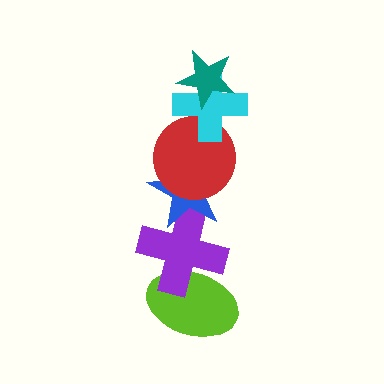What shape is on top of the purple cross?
The blue star is on top of the purple cross.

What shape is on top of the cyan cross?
The teal star is on top of the cyan cross.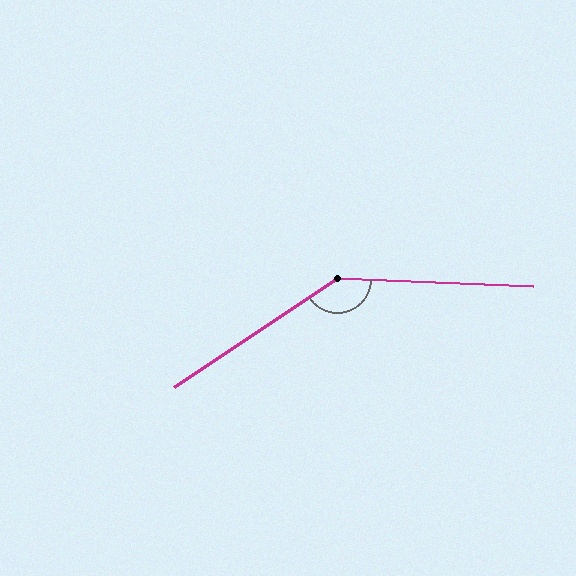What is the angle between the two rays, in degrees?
Approximately 144 degrees.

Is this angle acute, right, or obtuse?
It is obtuse.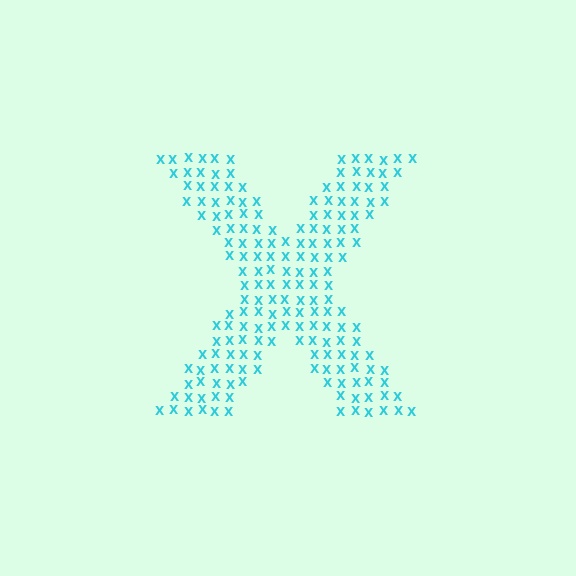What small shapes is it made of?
It is made of small letter X's.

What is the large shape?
The large shape is the letter X.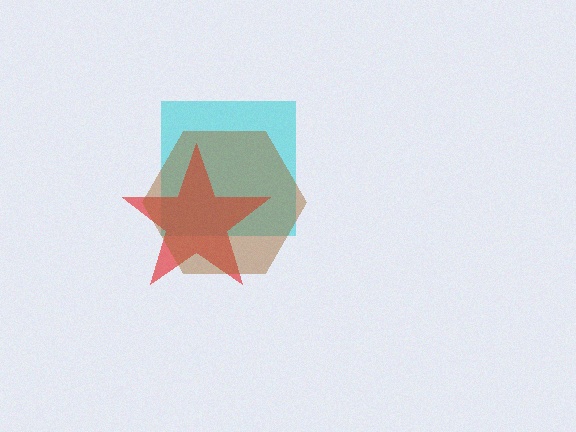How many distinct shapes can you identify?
There are 3 distinct shapes: a cyan square, a red star, a brown hexagon.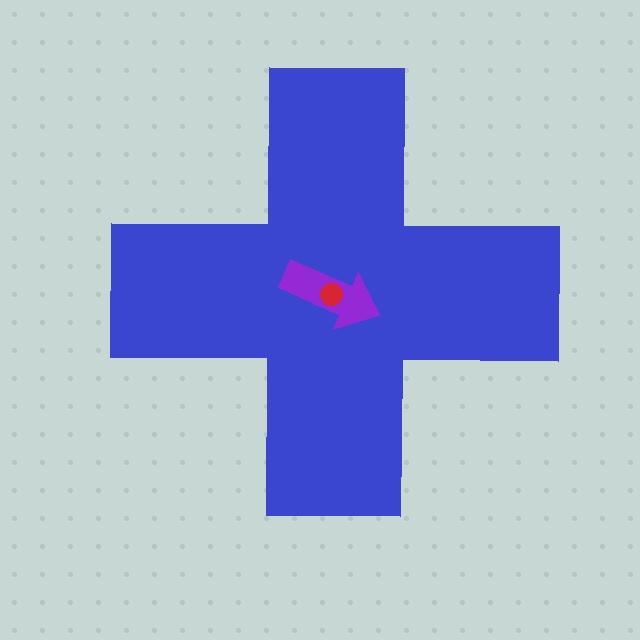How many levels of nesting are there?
3.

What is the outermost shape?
The blue cross.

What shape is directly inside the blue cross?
The purple arrow.